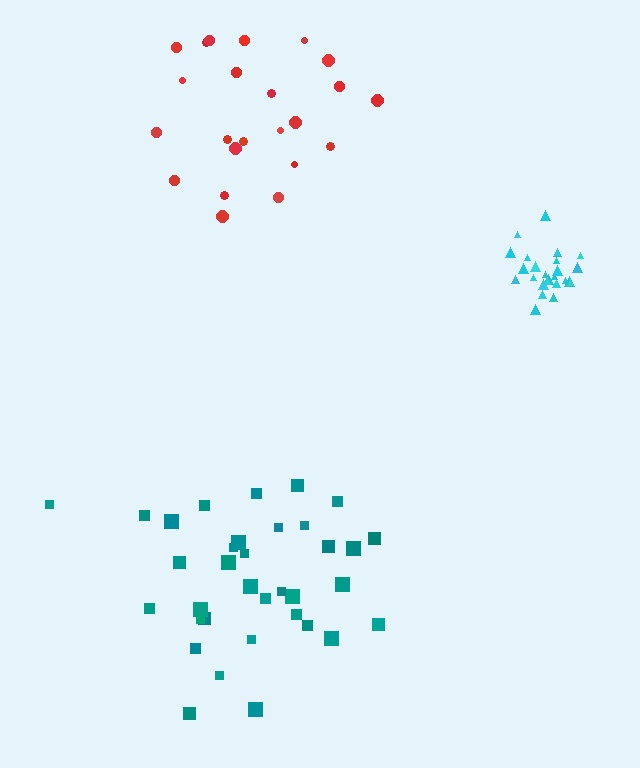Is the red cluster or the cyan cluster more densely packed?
Cyan.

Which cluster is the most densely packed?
Cyan.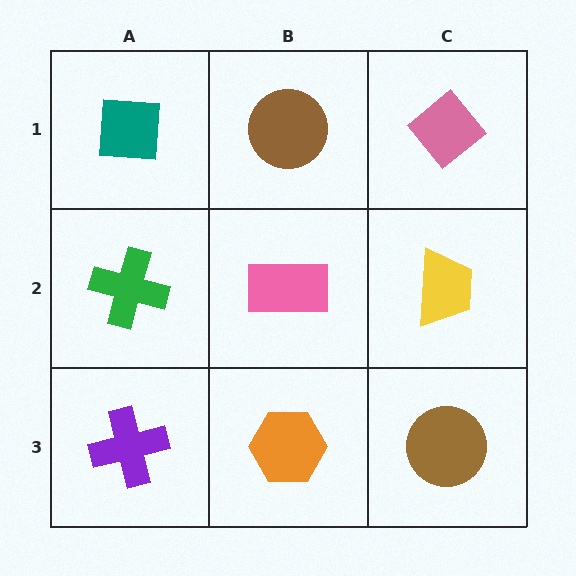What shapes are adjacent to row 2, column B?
A brown circle (row 1, column B), an orange hexagon (row 3, column B), a green cross (row 2, column A), a yellow trapezoid (row 2, column C).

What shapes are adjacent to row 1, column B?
A pink rectangle (row 2, column B), a teal square (row 1, column A), a pink diamond (row 1, column C).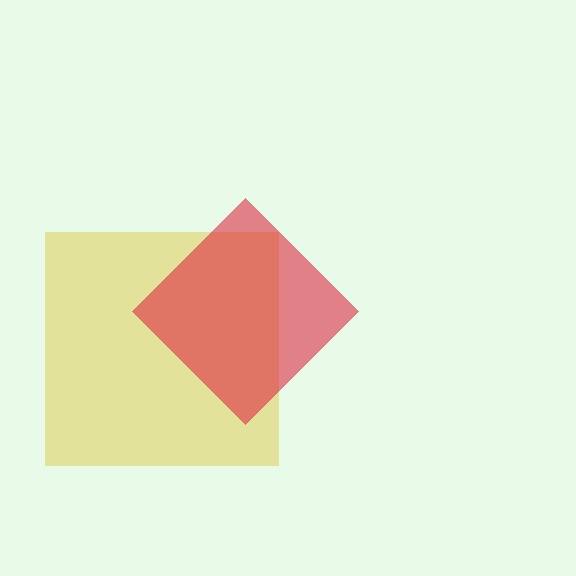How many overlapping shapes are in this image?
There are 2 overlapping shapes in the image.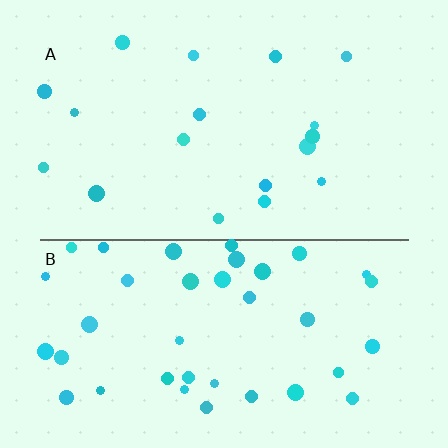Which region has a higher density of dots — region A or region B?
B (the bottom).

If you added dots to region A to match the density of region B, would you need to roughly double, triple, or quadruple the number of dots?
Approximately double.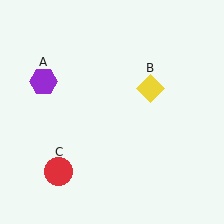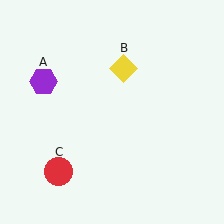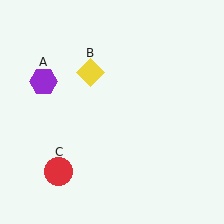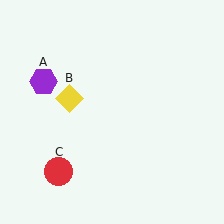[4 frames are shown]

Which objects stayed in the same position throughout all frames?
Purple hexagon (object A) and red circle (object C) remained stationary.